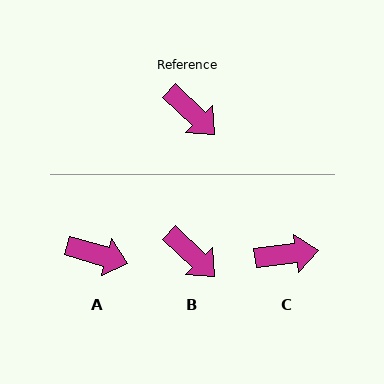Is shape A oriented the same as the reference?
No, it is off by about 28 degrees.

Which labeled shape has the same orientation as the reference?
B.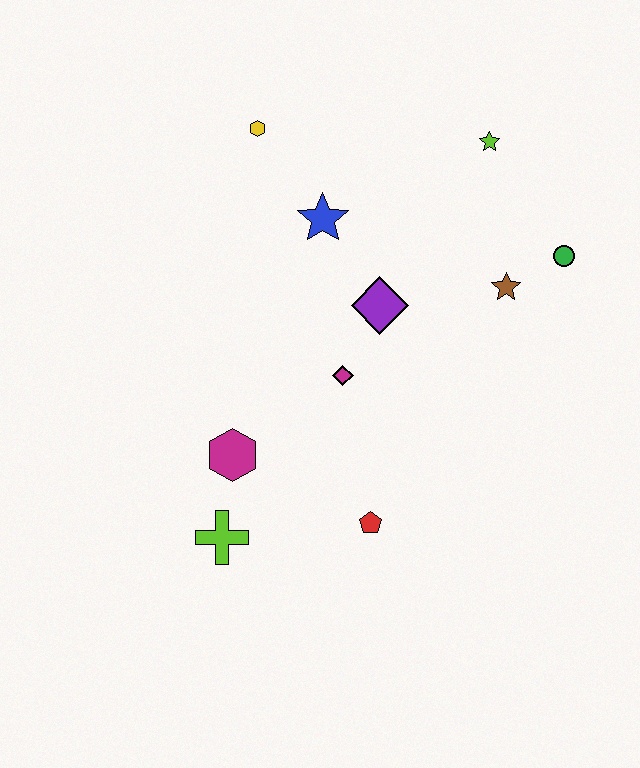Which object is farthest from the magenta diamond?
The lime star is farthest from the magenta diamond.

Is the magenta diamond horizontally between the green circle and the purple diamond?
No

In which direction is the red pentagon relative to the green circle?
The red pentagon is below the green circle.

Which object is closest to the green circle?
The brown star is closest to the green circle.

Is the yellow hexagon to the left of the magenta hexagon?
No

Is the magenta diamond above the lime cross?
Yes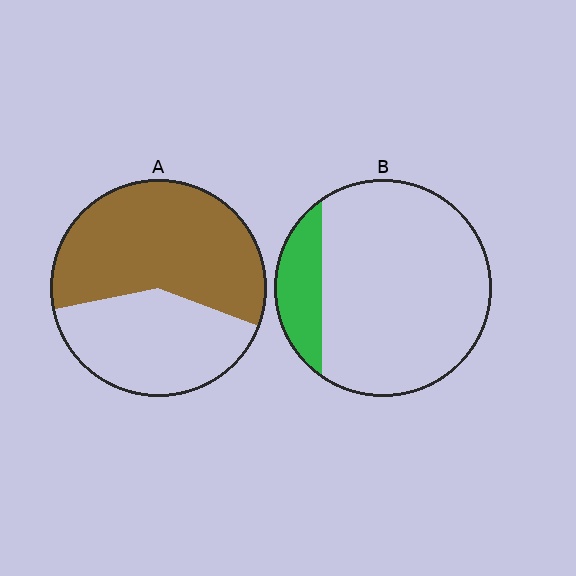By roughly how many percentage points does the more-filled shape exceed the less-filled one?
By roughly 45 percentage points (A over B).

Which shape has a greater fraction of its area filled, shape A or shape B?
Shape A.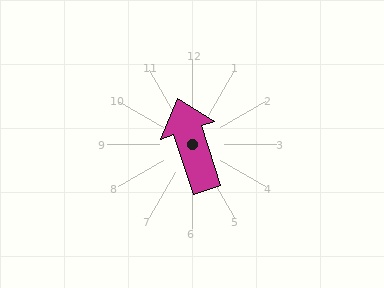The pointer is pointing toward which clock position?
Roughly 11 o'clock.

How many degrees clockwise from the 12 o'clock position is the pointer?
Approximately 342 degrees.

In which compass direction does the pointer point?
North.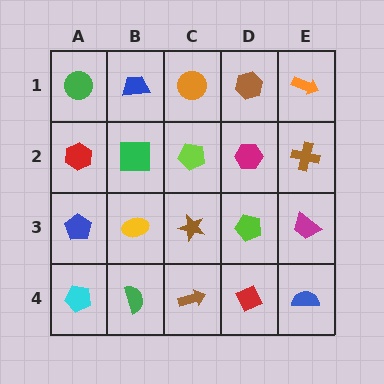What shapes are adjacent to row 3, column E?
A brown cross (row 2, column E), a blue semicircle (row 4, column E), a lime pentagon (row 3, column D).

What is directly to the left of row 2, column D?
A lime pentagon.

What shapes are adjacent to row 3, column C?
A lime pentagon (row 2, column C), a brown arrow (row 4, column C), a yellow ellipse (row 3, column B), a lime pentagon (row 3, column D).